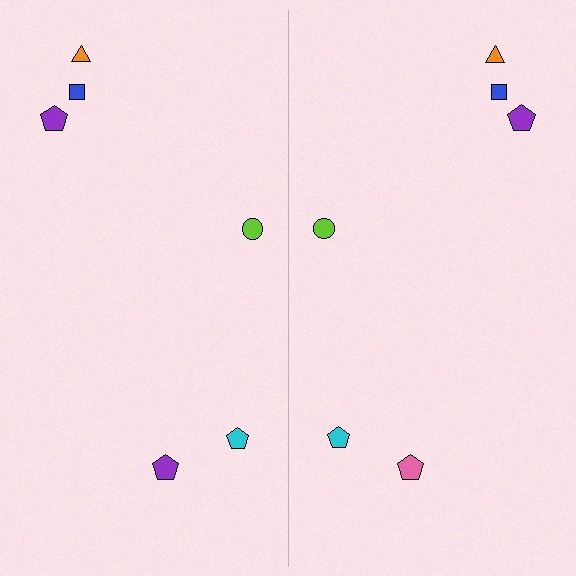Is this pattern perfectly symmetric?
No, the pattern is not perfectly symmetric. The pink pentagon on the right side breaks the symmetry — its mirror counterpart is purple.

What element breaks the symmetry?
The pink pentagon on the right side breaks the symmetry — its mirror counterpart is purple.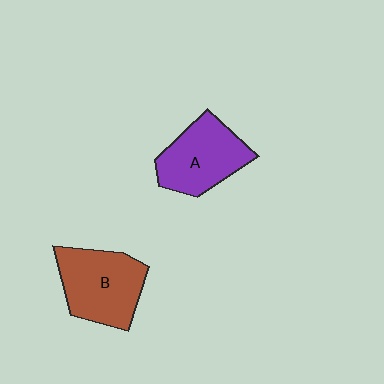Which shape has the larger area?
Shape B (brown).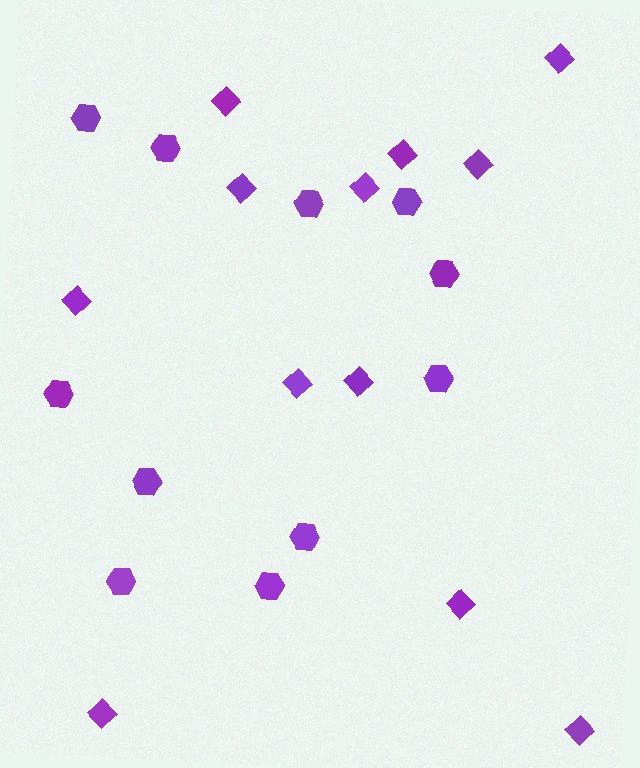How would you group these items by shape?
There are 2 groups: one group of hexagons (11) and one group of diamonds (12).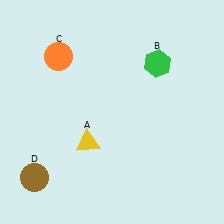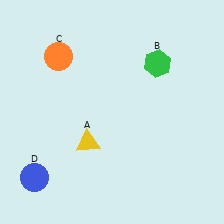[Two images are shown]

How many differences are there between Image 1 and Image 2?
There is 1 difference between the two images.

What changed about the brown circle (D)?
In Image 1, D is brown. In Image 2, it changed to blue.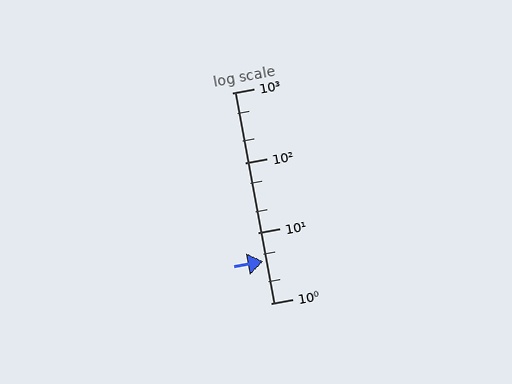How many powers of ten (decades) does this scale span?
The scale spans 3 decades, from 1 to 1000.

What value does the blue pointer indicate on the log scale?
The pointer indicates approximately 3.9.